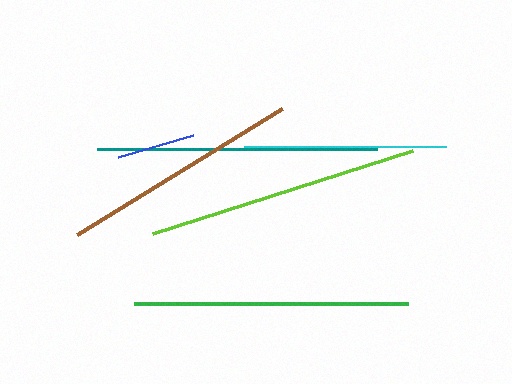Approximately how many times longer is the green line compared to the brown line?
The green line is approximately 1.1 times the length of the brown line.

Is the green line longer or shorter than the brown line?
The green line is longer than the brown line.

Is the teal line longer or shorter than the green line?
The teal line is longer than the green line.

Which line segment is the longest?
The teal line is the longest at approximately 280 pixels.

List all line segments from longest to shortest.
From longest to shortest: teal, green, lime, brown, cyan, blue.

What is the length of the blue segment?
The blue segment is approximately 78 pixels long.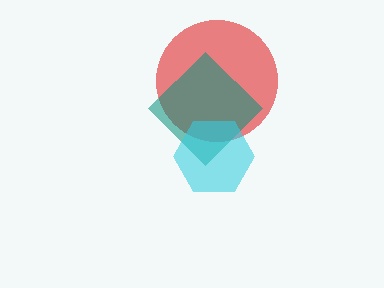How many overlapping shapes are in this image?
There are 3 overlapping shapes in the image.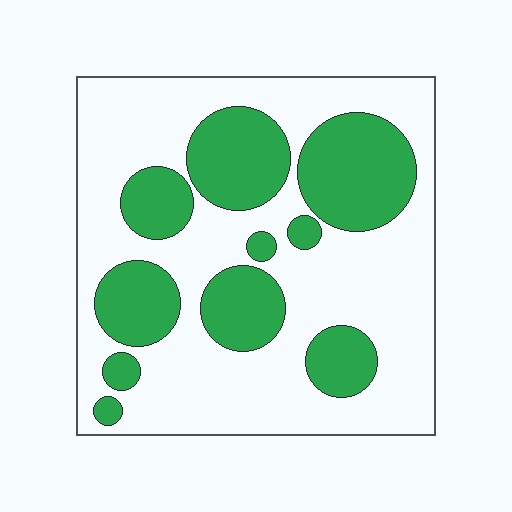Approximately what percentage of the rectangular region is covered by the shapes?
Approximately 35%.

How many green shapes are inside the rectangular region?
10.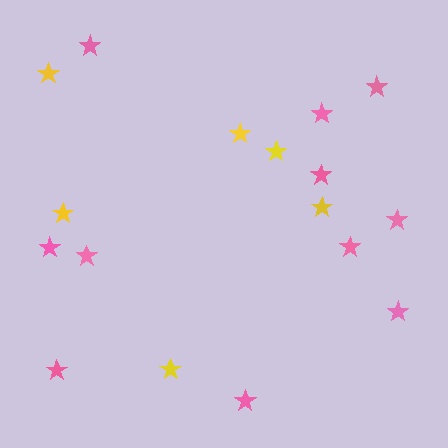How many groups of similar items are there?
There are 2 groups: one group of yellow stars (6) and one group of pink stars (11).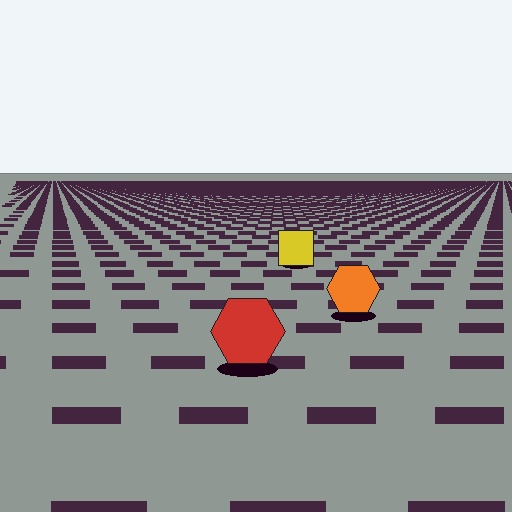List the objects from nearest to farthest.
From nearest to farthest: the red hexagon, the orange hexagon, the yellow square.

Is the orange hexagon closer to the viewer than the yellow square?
Yes. The orange hexagon is closer — you can tell from the texture gradient: the ground texture is coarser near it.